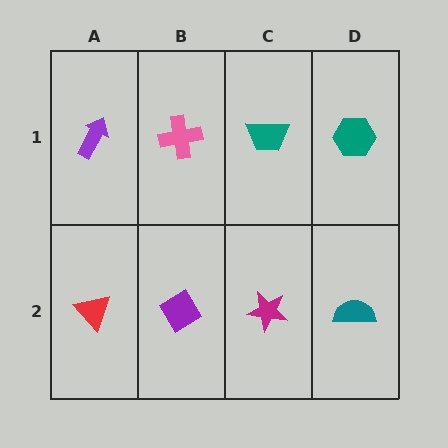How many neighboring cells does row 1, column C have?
3.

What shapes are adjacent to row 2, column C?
A teal trapezoid (row 1, column C), a purple diamond (row 2, column B), a teal semicircle (row 2, column D).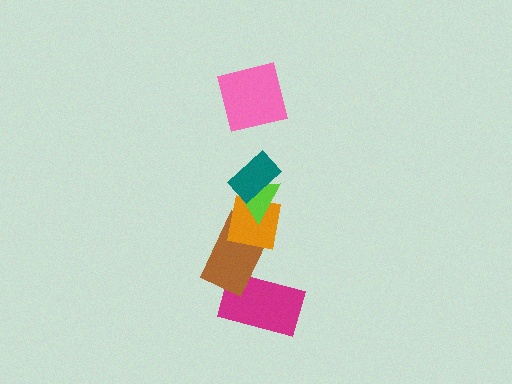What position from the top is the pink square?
The pink square is 1st from the top.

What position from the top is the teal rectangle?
The teal rectangle is 2nd from the top.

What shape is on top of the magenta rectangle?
The brown rectangle is on top of the magenta rectangle.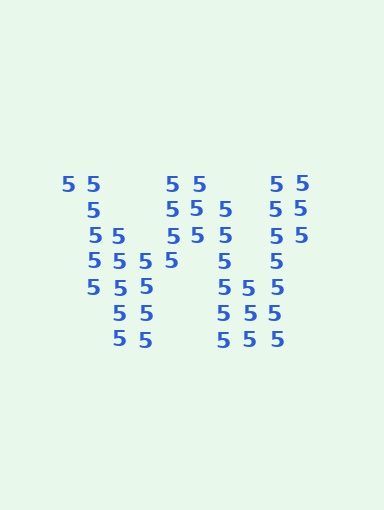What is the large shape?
The large shape is the letter W.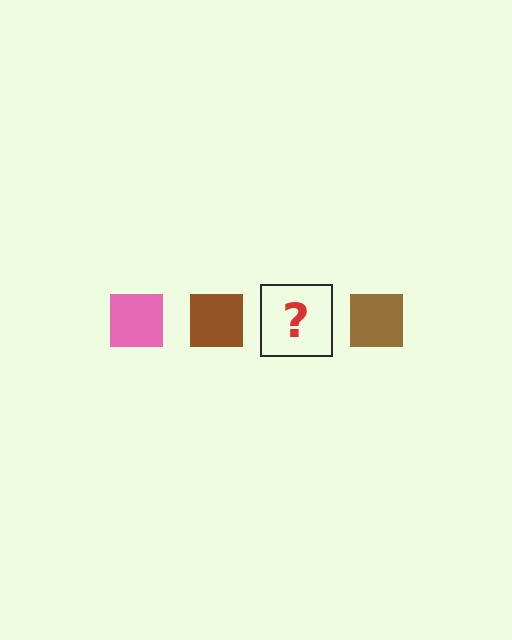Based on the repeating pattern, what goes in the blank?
The blank should be a pink square.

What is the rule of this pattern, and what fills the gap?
The rule is that the pattern cycles through pink, brown squares. The gap should be filled with a pink square.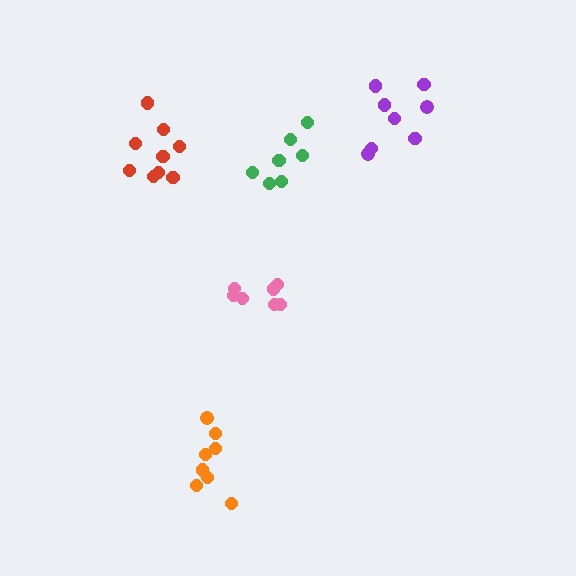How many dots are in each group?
Group 1: 7 dots, Group 2: 8 dots, Group 3: 9 dots, Group 4: 8 dots, Group 5: 7 dots (39 total).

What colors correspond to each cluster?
The clusters are colored: green, purple, red, orange, pink.